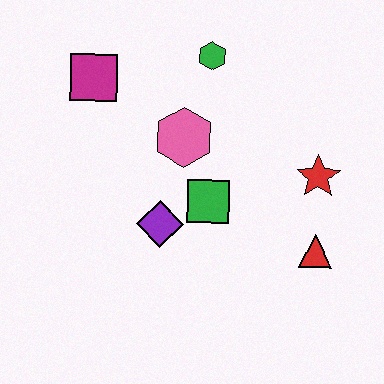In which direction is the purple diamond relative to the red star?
The purple diamond is to the left of the red star.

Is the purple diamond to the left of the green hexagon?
Yes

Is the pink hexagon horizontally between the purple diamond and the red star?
Yes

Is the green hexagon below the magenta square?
No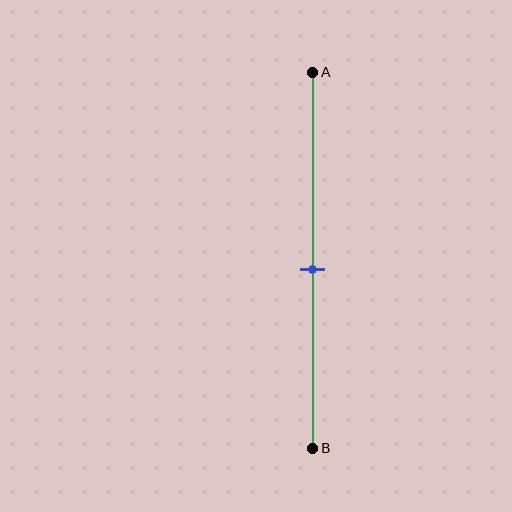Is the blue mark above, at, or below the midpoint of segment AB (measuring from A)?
The blue mark is approximately at the midpoint of segment AB.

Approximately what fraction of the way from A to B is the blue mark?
The blue mark is approximately 55% of the way from A to B.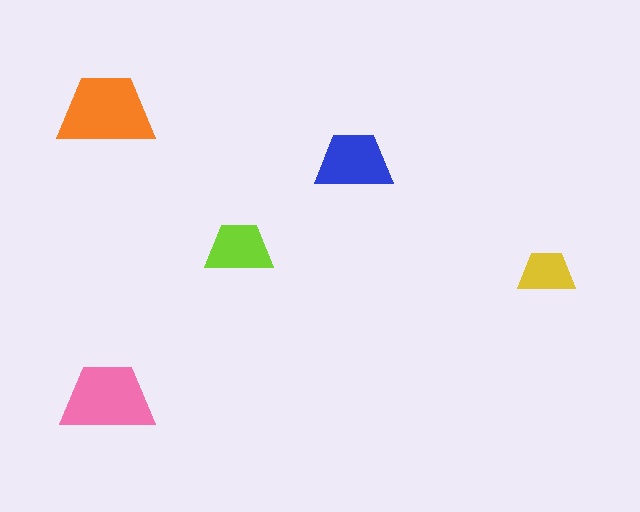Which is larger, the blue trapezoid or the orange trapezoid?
The orange one.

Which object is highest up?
The orange trapezoid is topmost.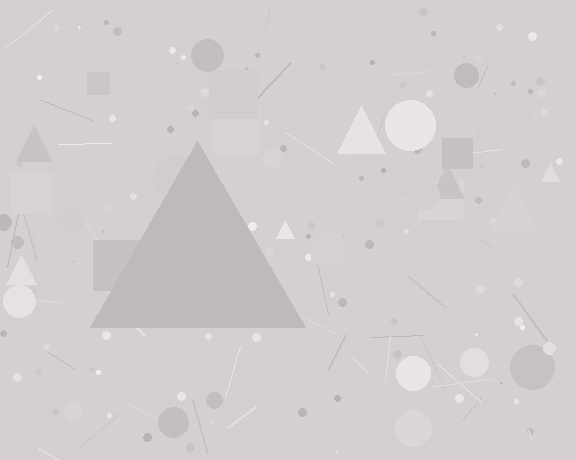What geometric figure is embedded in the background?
A triangle is embedded in the background.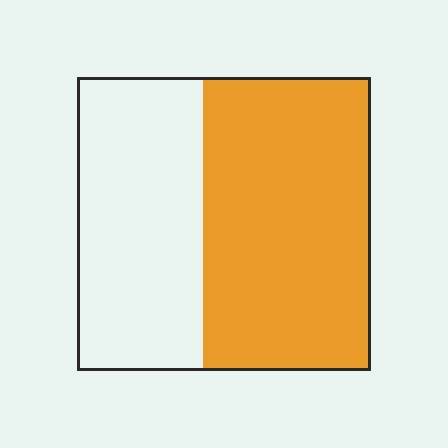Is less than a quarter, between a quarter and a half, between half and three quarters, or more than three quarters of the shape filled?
Between half and three quarters.